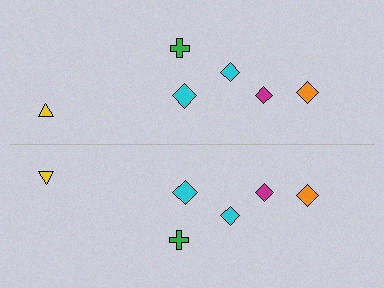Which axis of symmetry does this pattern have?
The pattern has a horizontal axis of symmetry running through the center of the image.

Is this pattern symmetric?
Yes, this pattern has bilateral (reflection) symmetry.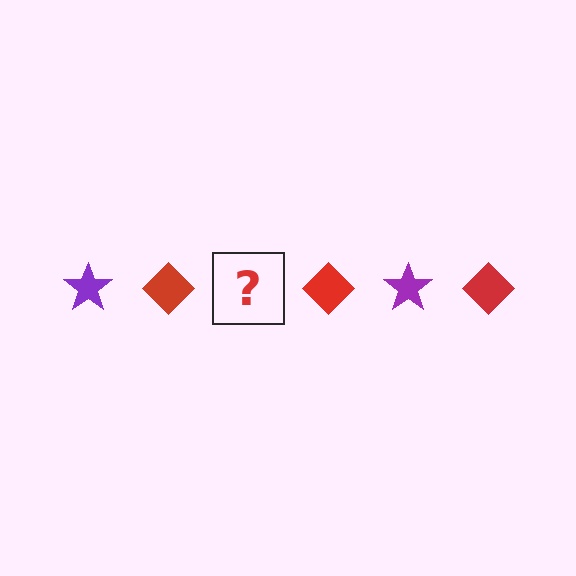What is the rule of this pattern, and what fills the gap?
The rule is that the pattern alternates between purple star and red diamond. The gap should be filled with a purple star.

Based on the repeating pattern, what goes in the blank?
The blank should be a purple star.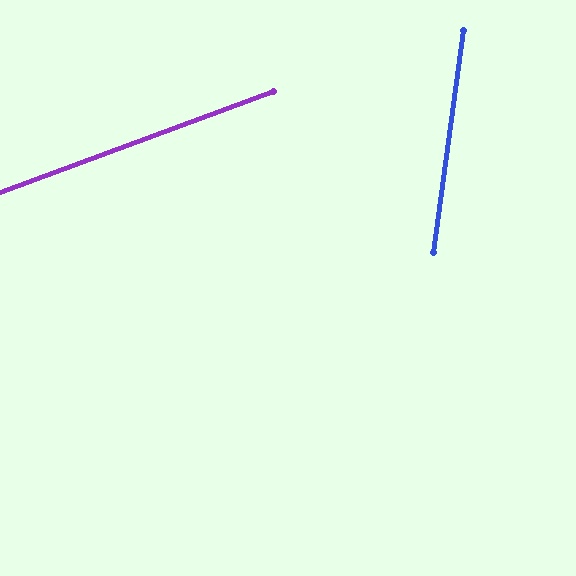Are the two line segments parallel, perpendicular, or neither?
Neither parallel nor perpendicular — they differ by about 62°.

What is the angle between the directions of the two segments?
Approximately 62 degrees.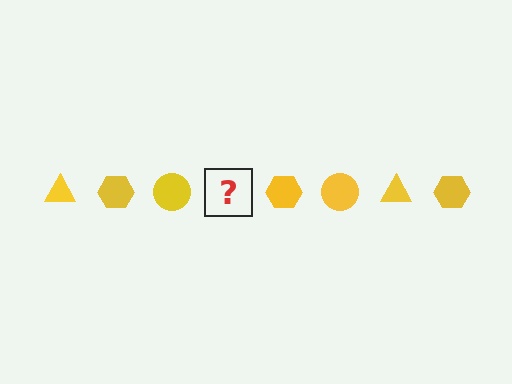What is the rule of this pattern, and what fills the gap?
The rule is that the pattern cycles through triangle, hexagon, circle shapes in yellow. The gap should be filled with a yellow triangle.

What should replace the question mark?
The question mark should be replaced with a yellow triangle.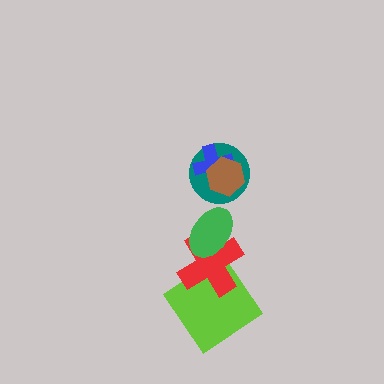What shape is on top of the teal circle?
The blue cross is on top of the teal circle.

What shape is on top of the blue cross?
The brown hexagon is on top of the blue cross.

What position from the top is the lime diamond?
The lime diamond is 6th from the top.